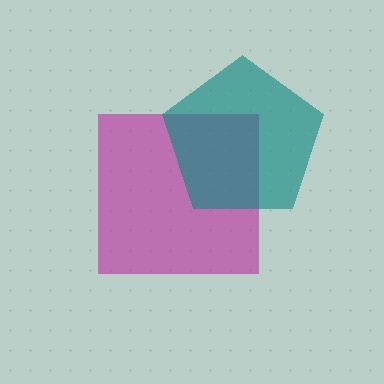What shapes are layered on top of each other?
The layered shapes are: a magenta square, a teal pentagon.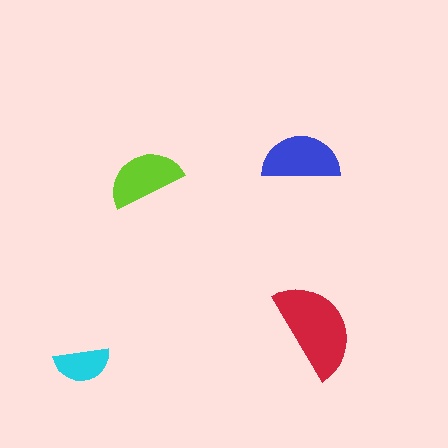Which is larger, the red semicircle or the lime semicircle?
The red one.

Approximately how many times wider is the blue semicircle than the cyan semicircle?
About 1.5 times wider.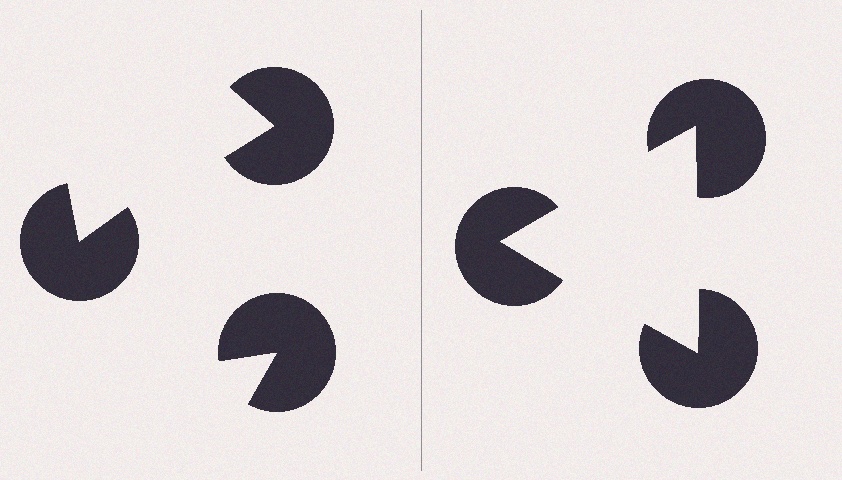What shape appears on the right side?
An illusory triangle.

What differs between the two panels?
The pac-man discs are positioned identically on both sides; only the wedge orientations differ. On the right they align to a triangle; on the left they are misaligned.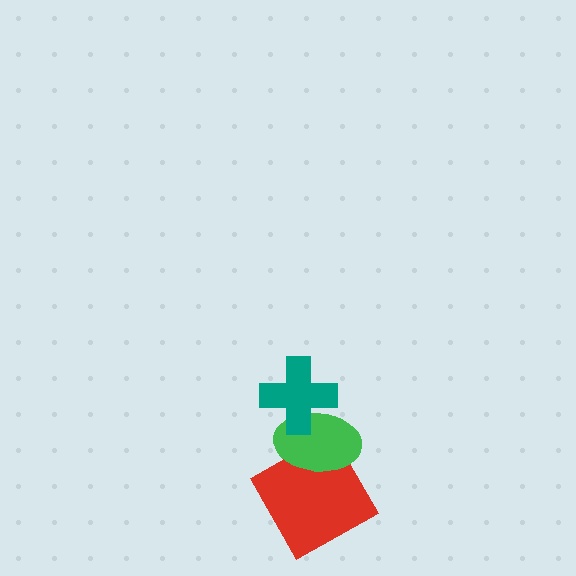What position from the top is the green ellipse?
The green ellipse is 2nd from the top.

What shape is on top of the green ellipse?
The teal cross is on top of the green ellipse.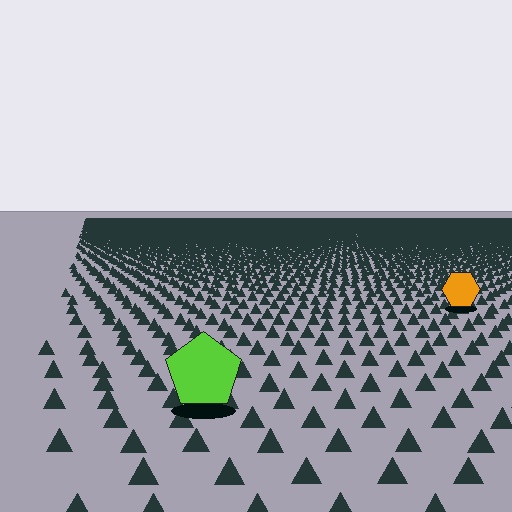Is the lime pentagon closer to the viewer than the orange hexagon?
Yes. The lime pentagon is closer — you can tell from the texture gradient: the ground texture is coarser near it.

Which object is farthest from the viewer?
The orange hexagon is farthest from the viewer. It appears smaller and the ground texture around it is denser.